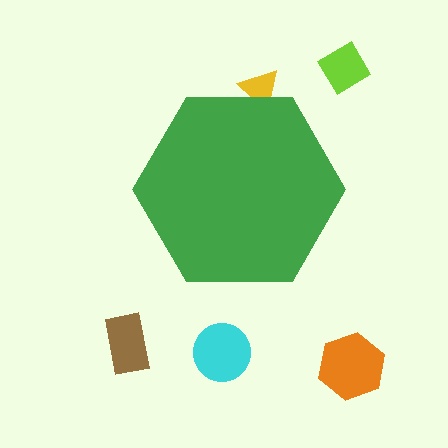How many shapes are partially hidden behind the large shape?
1 shape is partially hidden.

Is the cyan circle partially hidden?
No, the cyan circle is fully visible.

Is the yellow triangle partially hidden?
Yes, the yellow triangle is partially hidden behind the green hexagon.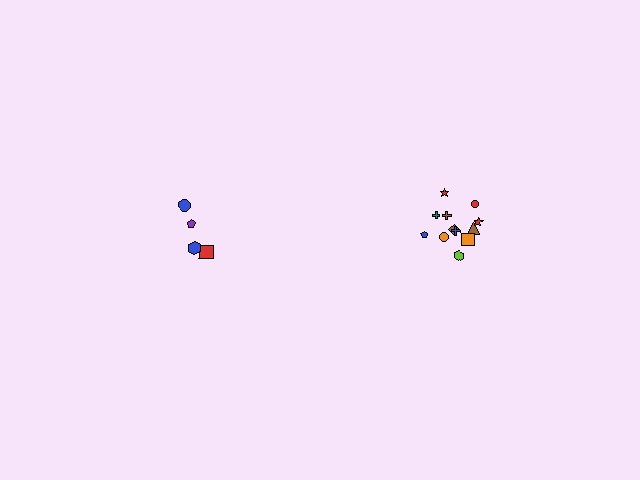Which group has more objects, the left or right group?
The right group.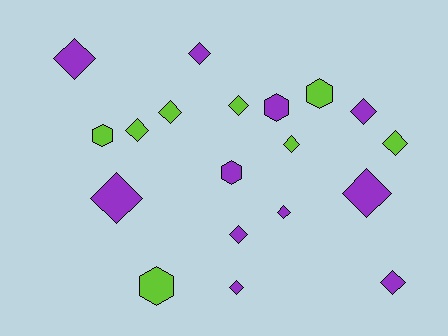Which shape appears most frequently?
Diamond, with 14 objects.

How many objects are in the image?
There are 19 objects.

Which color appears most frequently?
Purple, with 11 objects.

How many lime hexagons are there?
There are 3 lime hexagons.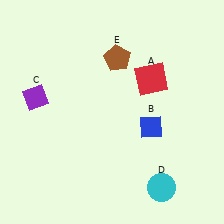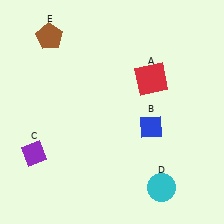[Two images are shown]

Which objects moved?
The objects that moved are: the purple diamond (C), the brown pentagon (E).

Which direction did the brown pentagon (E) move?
The brown pentagon (E) moved left.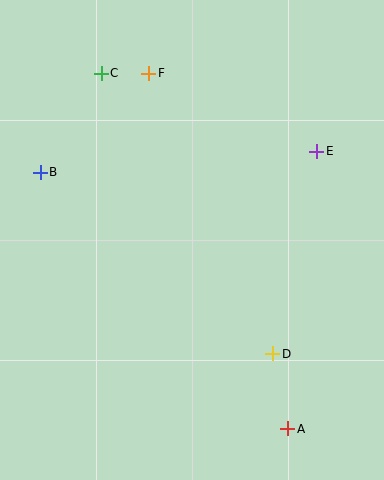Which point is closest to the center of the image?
Point D at (273, 354) is closest to the center.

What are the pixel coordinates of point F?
Point F is at (149, 73).